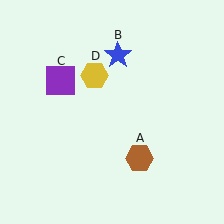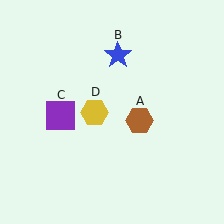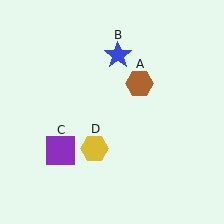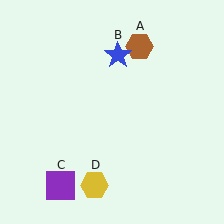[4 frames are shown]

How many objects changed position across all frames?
3 objects changed position: brown hexagon (object A), purple square (object C), yellow hexagon (object D).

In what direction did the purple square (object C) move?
The purple square (object C) moved down.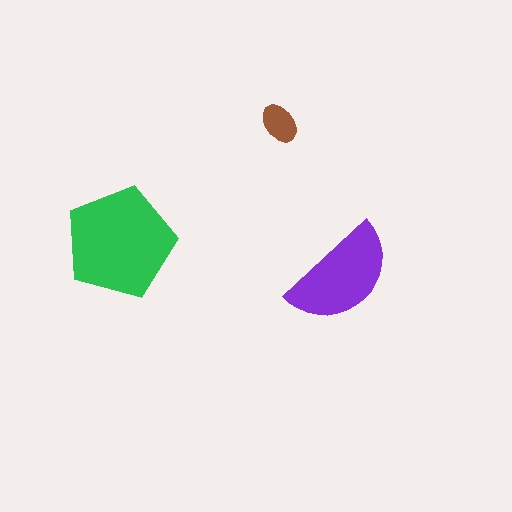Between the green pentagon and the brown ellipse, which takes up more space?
The green pentagon.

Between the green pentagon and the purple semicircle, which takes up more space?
The green pentagon.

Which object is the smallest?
The brown ellipse.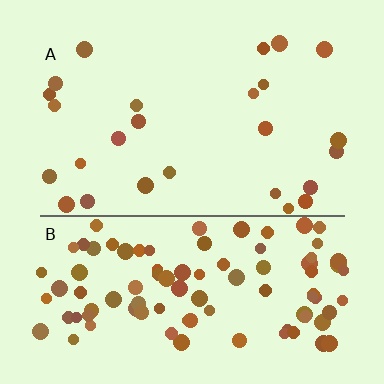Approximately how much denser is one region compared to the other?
Approximately 3.9× — region B over region A.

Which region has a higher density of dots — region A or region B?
B (the bottom).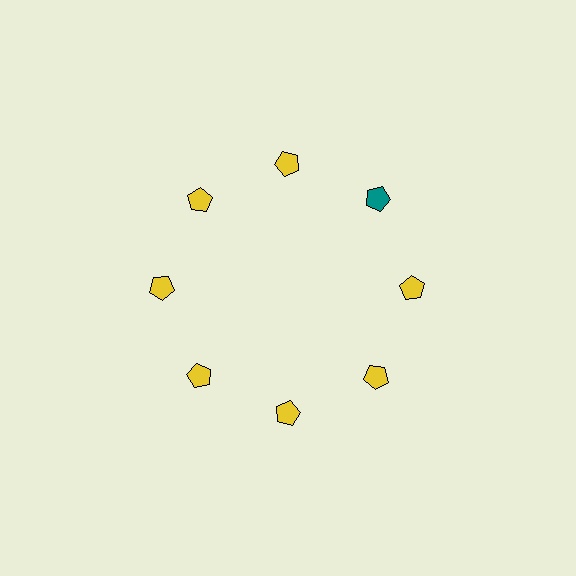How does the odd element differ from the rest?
It has a different color: teal instead of yellow.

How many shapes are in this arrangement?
There are 8 shapes arranged in a ring pattern.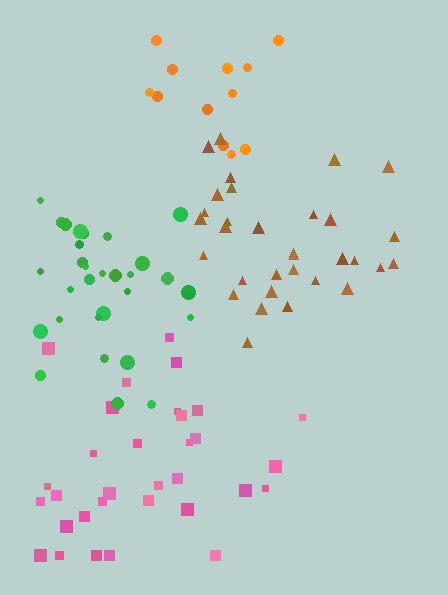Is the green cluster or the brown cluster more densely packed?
Green.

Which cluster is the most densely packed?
Green.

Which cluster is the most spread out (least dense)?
Pink.